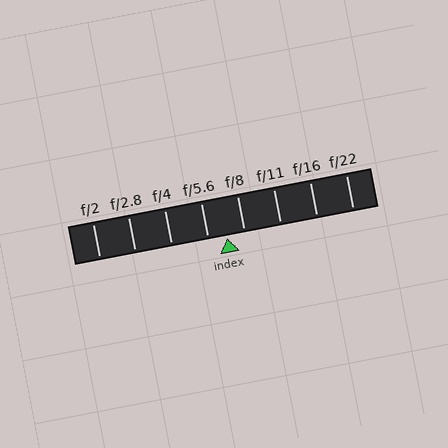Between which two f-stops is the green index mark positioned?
The index mark is between f/5.6 and f/8.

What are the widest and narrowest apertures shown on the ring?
The widest aperture shown is f/2 and the narrowest is f/22.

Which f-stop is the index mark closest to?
The index mark is closest to f/8.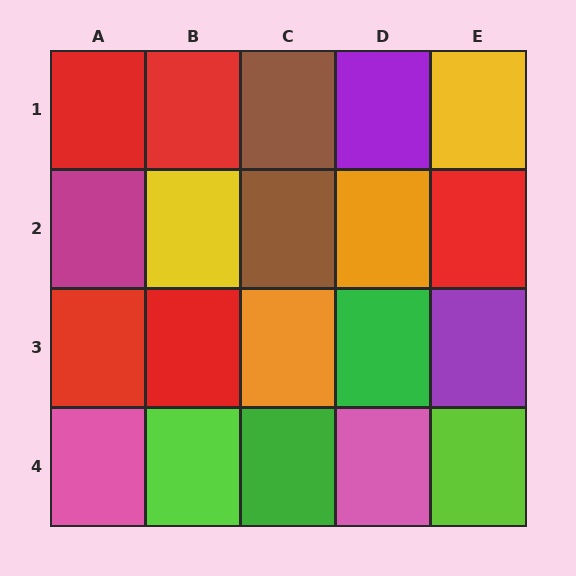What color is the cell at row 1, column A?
Red.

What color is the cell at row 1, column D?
Purple.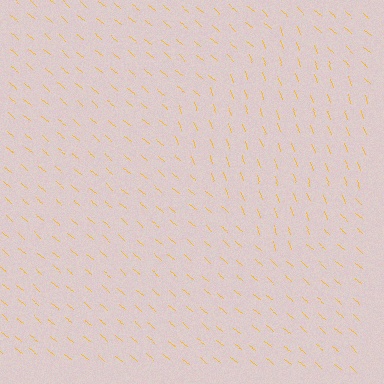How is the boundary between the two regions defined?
The boundary is defined purely by a change in line orientation (approximately 30 degrees difference). All lines are the same color and thickness.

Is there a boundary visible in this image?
Yes, there is a texture boundary formed by a change in line orientation.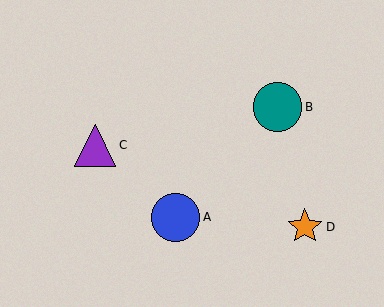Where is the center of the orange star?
The center of the orange star is at (305, 227).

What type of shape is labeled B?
Shape B is a teal circle.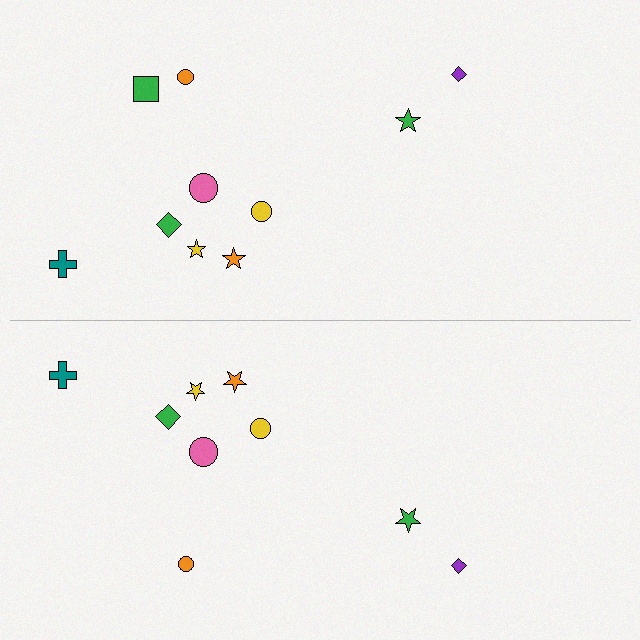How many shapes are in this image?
There are 19 shapes in this image.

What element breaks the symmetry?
A green square is missing from the bottom side.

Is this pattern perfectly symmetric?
No, the pattern is not perfectly symmetric. A green square is missing from the bottom side.